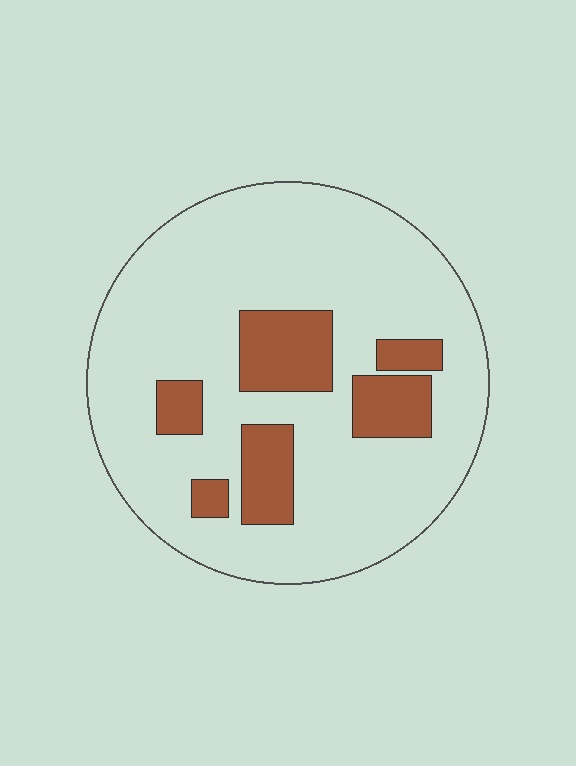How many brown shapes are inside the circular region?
6.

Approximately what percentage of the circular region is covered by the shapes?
Approximately 20%.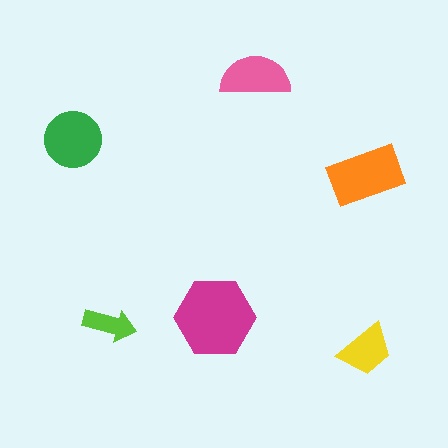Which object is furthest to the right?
The yellow trapezoid is rightmost.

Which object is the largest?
The magenta hexagon.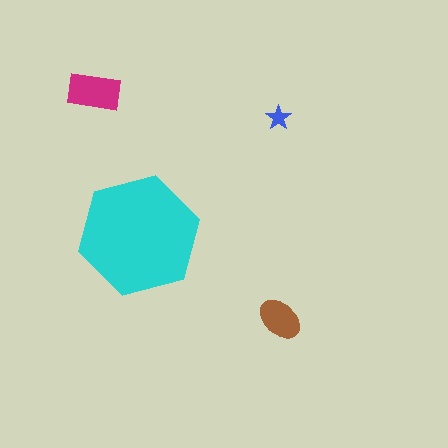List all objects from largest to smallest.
The cyan hexagon, the magenta rectangle, the brown ellipse, the blue star.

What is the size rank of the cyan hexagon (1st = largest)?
1st.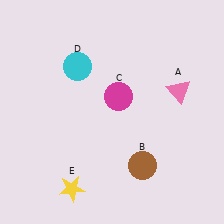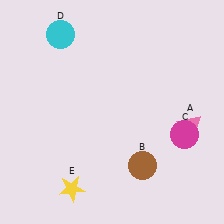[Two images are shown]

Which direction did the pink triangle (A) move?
The pink triangle (A) moved down.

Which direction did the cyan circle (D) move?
The cyan circle (D) moved up.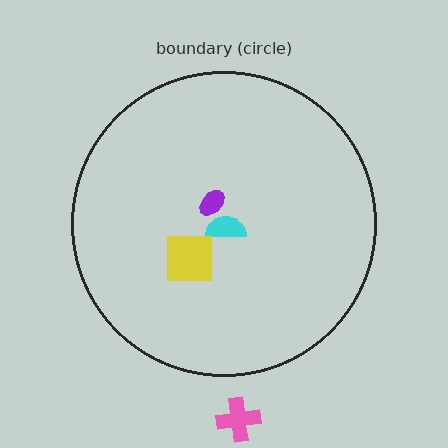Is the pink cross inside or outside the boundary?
Outside.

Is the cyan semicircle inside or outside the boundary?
Inside.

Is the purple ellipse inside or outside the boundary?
Inside.